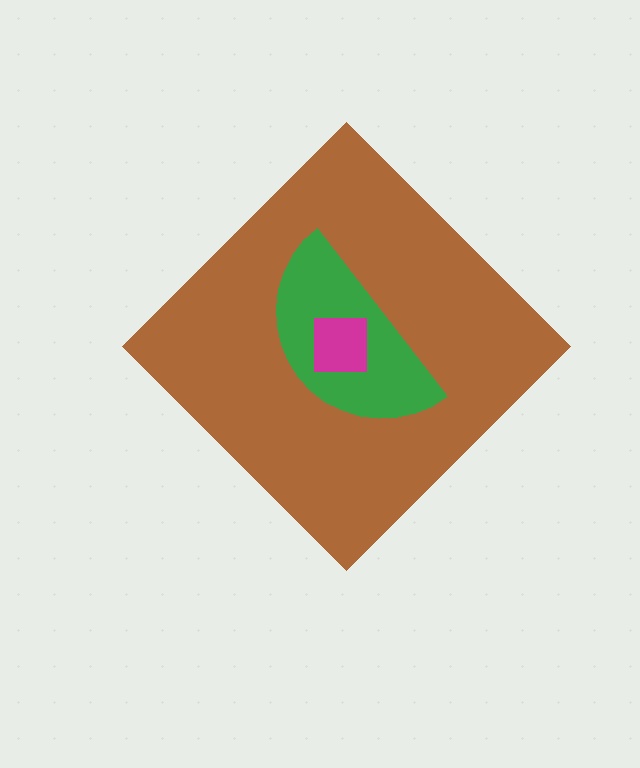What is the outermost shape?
The brown diamond.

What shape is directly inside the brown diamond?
The green semicircle.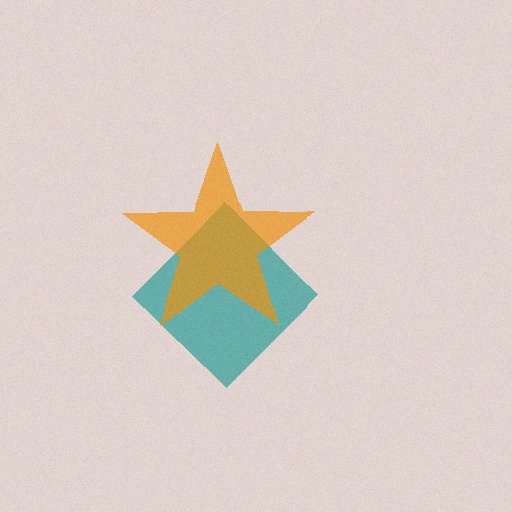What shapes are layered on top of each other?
The layered shapes are: a teal diamond, an orange star.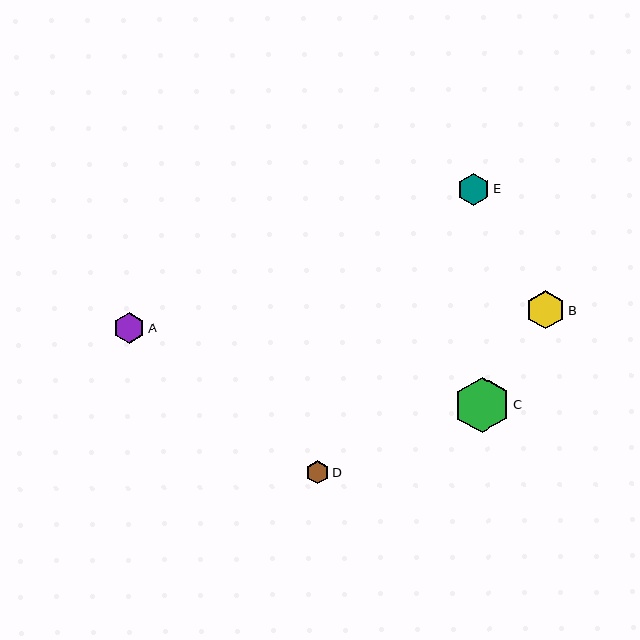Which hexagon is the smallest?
Hexagon D is the smallest with a size of approximately 24 pixels.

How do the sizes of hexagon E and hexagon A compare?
Hexagon E and hexagon A are approximately the same size.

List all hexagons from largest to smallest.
From largest to smallest: C, B, E, A, D.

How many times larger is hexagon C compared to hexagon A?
Hexagon C is approximately 1.8 times the size of hexagon A.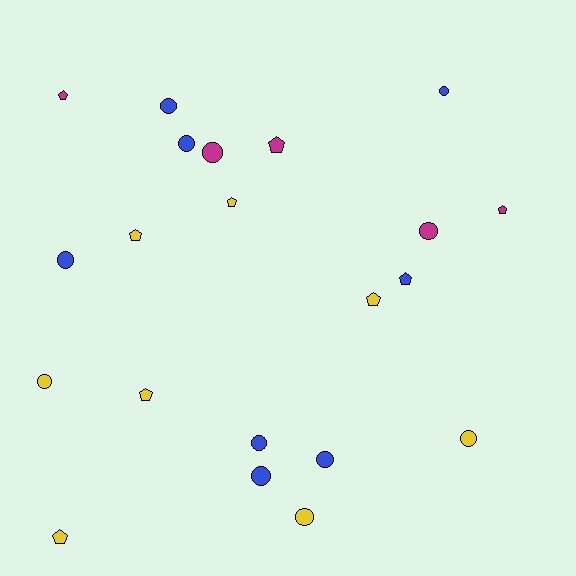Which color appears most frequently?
Blue, with 8 objects.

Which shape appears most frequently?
Circle, with 12 objects.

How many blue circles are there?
There are 7 blue circles.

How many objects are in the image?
There are 21 objects.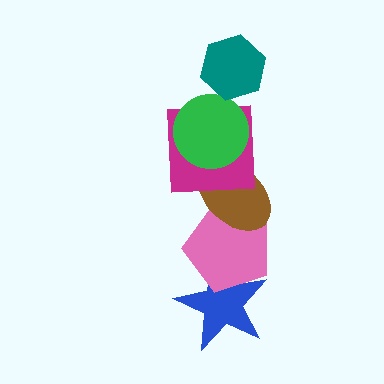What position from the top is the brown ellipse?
The brown ellipse is 4th from the top.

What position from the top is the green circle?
The green circle is 2nd from the top.